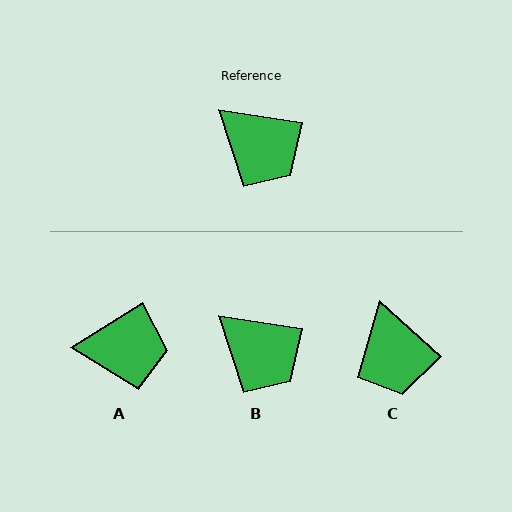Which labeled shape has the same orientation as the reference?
B.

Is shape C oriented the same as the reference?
No, it is off by about 34 degrees.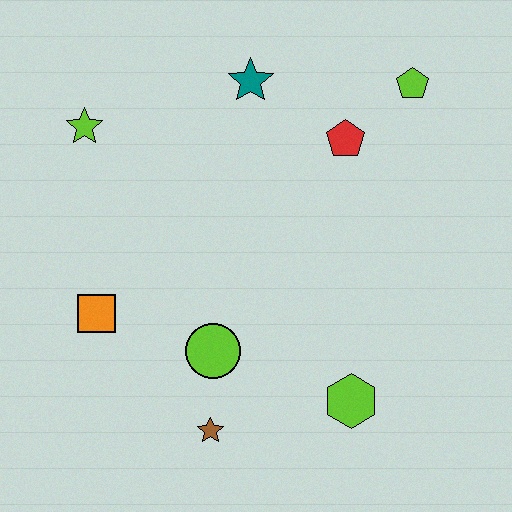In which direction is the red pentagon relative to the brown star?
The red pentagon is above the brown star.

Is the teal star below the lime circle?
No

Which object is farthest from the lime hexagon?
The lime star is farthest from the lime hexagon.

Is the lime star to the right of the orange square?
No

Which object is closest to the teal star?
The red pentagon is closest to the teal star.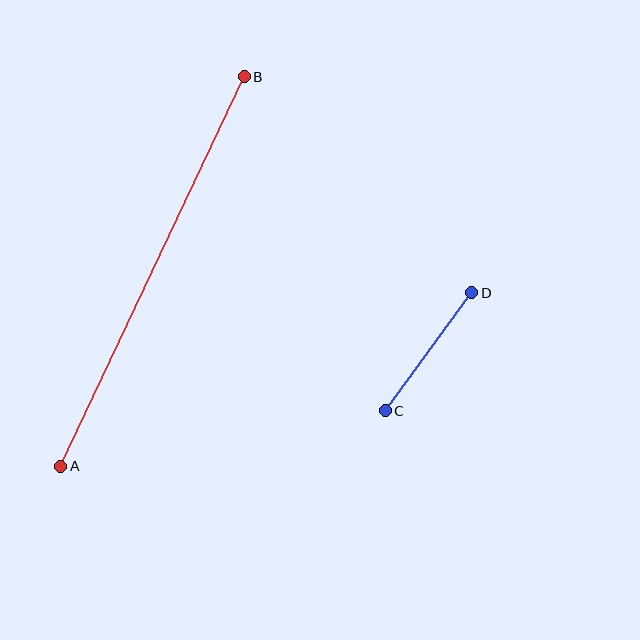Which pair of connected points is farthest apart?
Points A and B are farthest apart.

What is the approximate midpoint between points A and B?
The midpoint is at approximately (152, 271) pixels.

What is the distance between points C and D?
The distance is approximately 146 pixels.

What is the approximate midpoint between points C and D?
The midpoint is at approximately (428, 352) pixels.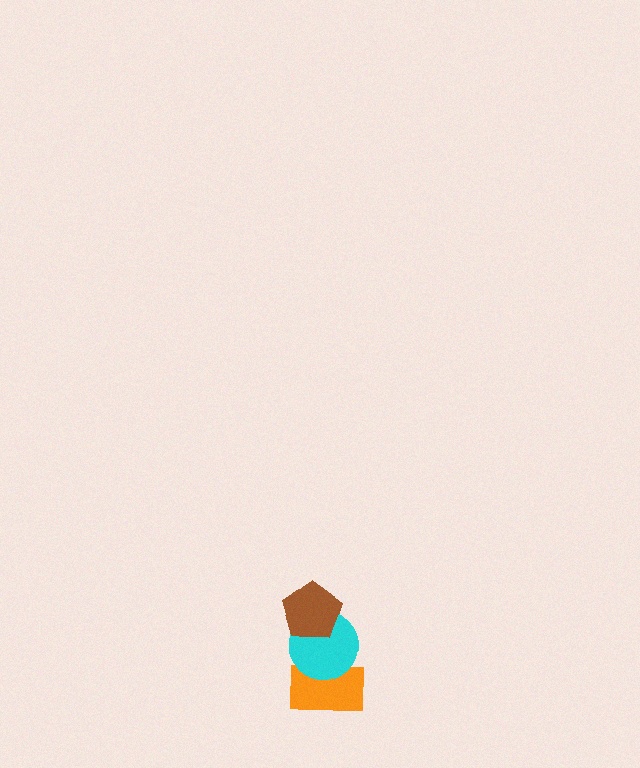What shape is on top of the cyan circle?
The brown pentagon is on top of the cyan circle.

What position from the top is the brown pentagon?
The brown pentagon is 1st from the top.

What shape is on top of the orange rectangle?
The cyan circle is on top of the orange rectangle.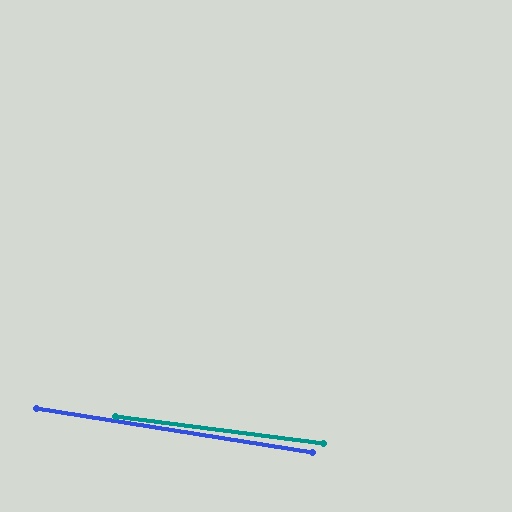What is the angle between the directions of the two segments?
Approximately 2 degrees.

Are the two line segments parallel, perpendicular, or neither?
Parallel — their directions differ by only 1.8°.